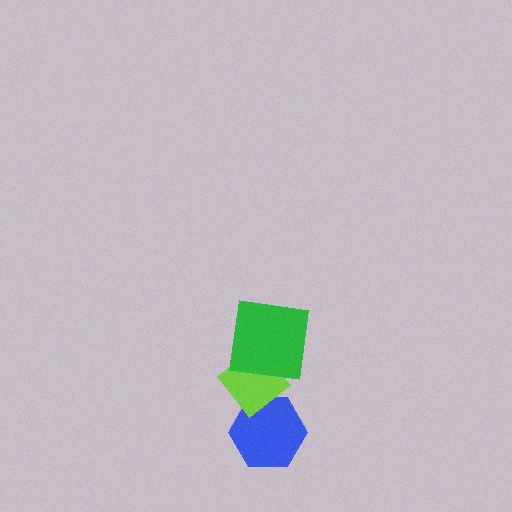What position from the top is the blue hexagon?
The blue hexagon is 3rd from the top.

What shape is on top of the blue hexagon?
The lime diamond is on top of the blue hexagon.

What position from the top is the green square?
The green square is 1st from the top.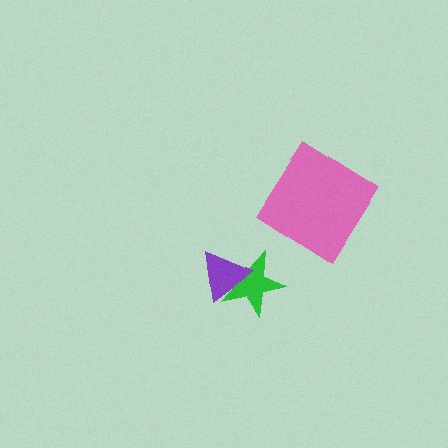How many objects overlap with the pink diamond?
0 objects overlap with the pink diamond.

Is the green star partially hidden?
Yes, it is partially covered by another shape.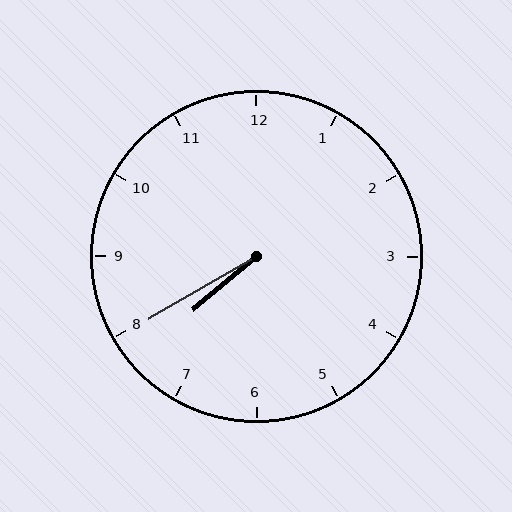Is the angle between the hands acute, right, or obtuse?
It is acute.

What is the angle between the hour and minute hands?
Approximately 10 degrees.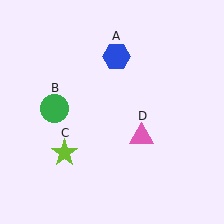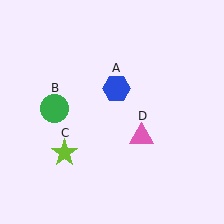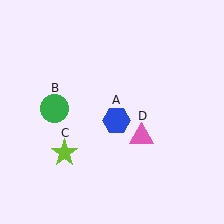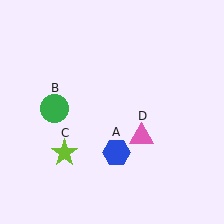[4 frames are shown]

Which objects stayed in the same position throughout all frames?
Green circle (object B) and lime star (object C) and pink triangle (object D) remained stationary.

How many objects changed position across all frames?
1 object changed position: blue hexagon (object A).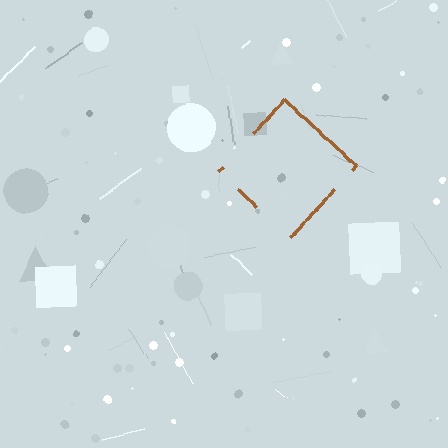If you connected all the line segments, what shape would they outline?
They would outline a diamond.